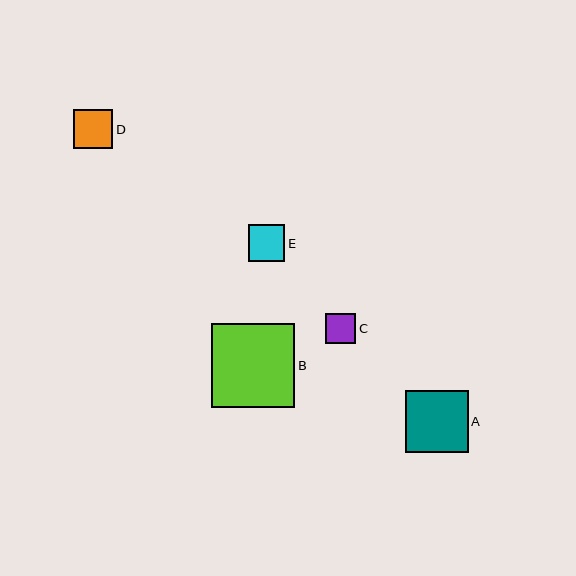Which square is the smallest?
Square C is the smallest with a size of approximately 31 pixels.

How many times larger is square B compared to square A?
Square B is approximately 1.3 times the size of square A.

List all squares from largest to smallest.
From largest to smallest: B, A, D, E, C.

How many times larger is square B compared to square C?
Square B is approximately 2.7 times the size of square C.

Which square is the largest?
Square B is the largest with a size of approximately 84 pixels.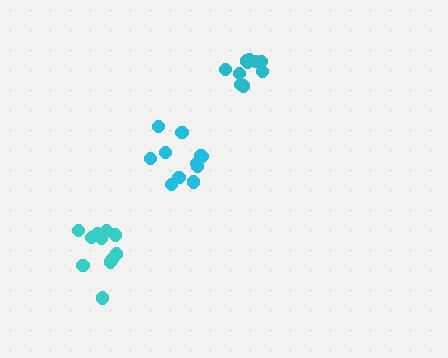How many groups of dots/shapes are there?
There are 3 groups.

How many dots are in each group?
Group 1: 11 dots, Group 2: 11 dots, Group 3: 11 dots (33 total).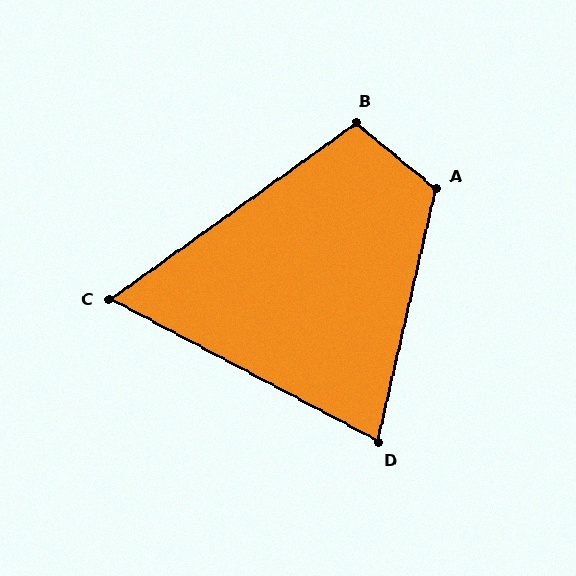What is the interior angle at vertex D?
Approximately 75 degrees (acute).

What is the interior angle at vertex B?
Approximately 105 degrees (obtuse).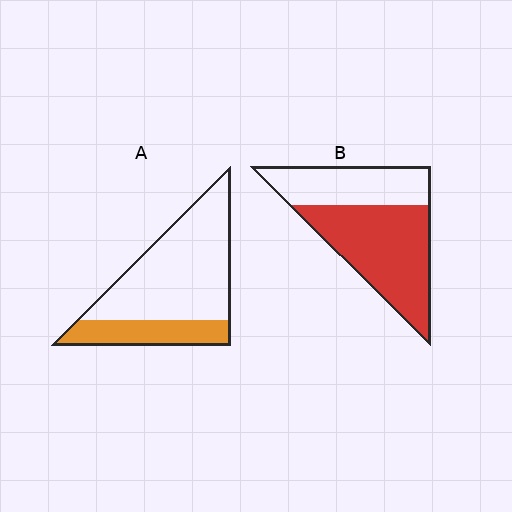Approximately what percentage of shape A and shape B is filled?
A is approximately 25% and B is approximately 60%.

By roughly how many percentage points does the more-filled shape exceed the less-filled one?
By roughly 35 percentage points (B over A).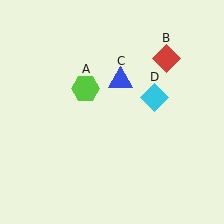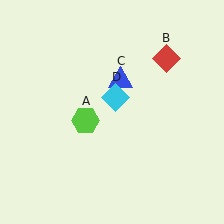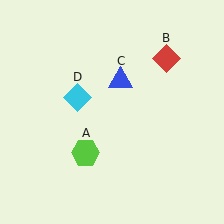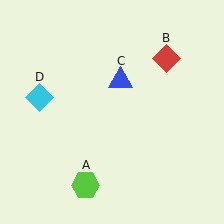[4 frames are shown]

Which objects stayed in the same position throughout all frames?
Red diamond (object B) and blue triangle (object C) remained stationary.